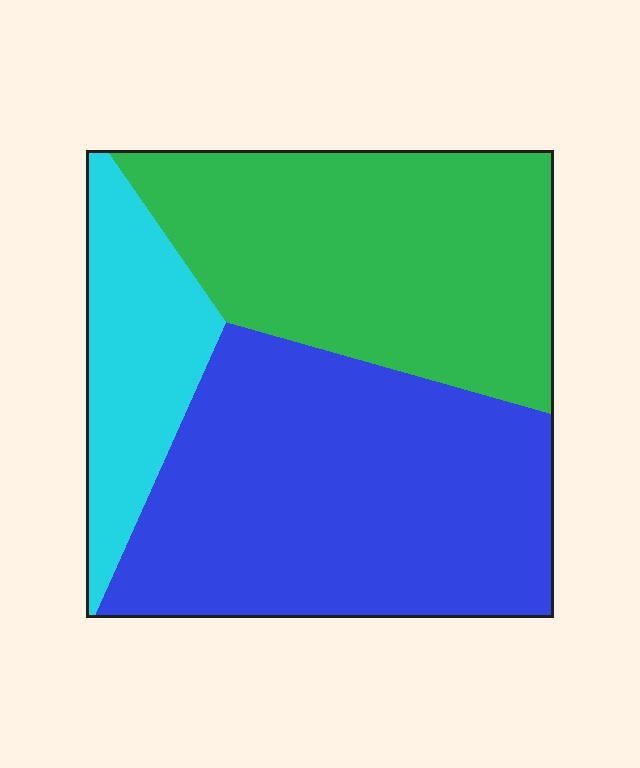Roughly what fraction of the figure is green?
Green takes up about three eighths (3/8) of the figure.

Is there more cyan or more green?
Green.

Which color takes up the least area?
Cyan, at roughly 15%.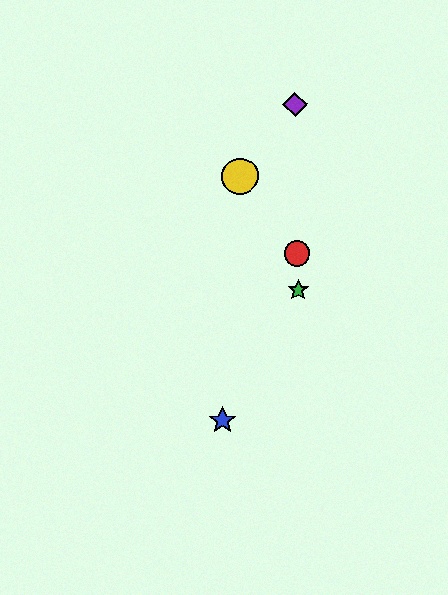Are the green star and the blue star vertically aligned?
No, the green star is at x≈298 and the blue star is at x≈223.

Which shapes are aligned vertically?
The red circle, the green star, the purple diamond are aligned vertically.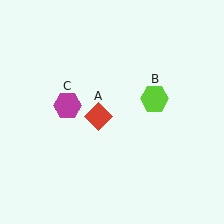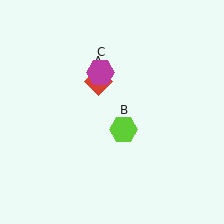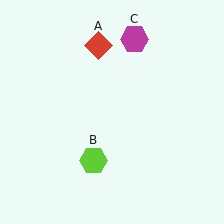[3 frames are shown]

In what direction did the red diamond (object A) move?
The red diamond (object A) moved up.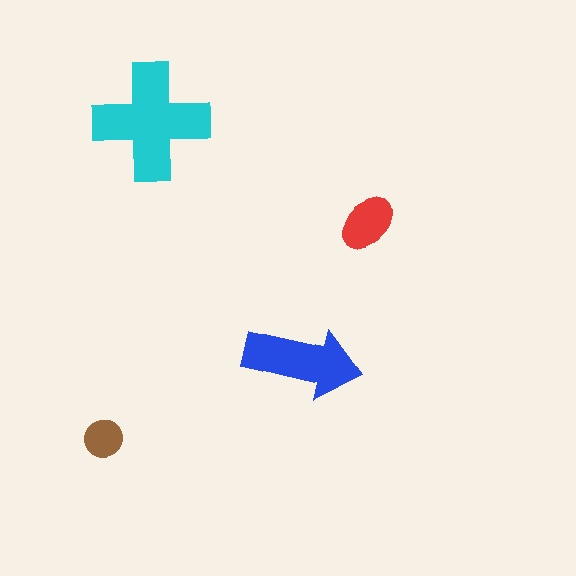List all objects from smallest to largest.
The brown circle, the red ellipse, the blue arrow, the cyan cross.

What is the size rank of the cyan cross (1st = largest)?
1st.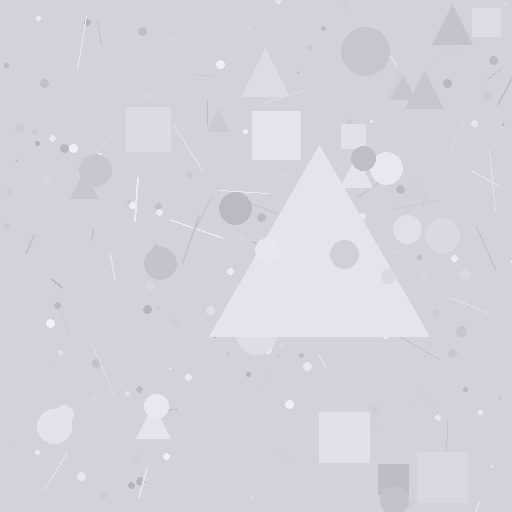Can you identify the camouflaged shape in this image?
The camouflaged shape is a triangle.